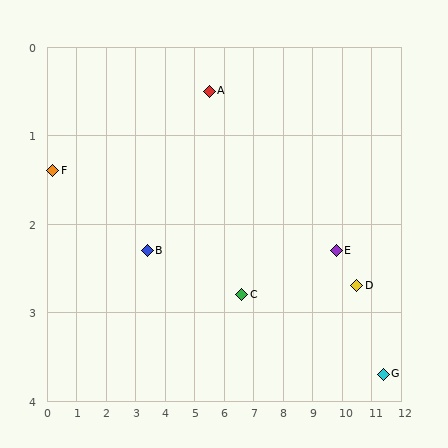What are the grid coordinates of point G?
Point G is at approximately (11.4, 3.7).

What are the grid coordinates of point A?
Point A is at approximately (5.5, 0.5).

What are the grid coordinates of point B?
Point B is at approximately (3.4, 2.3).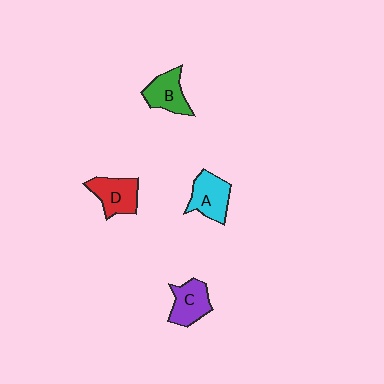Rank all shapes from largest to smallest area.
From largest to smallest: A (cyan), D (red), C (purple), B (green).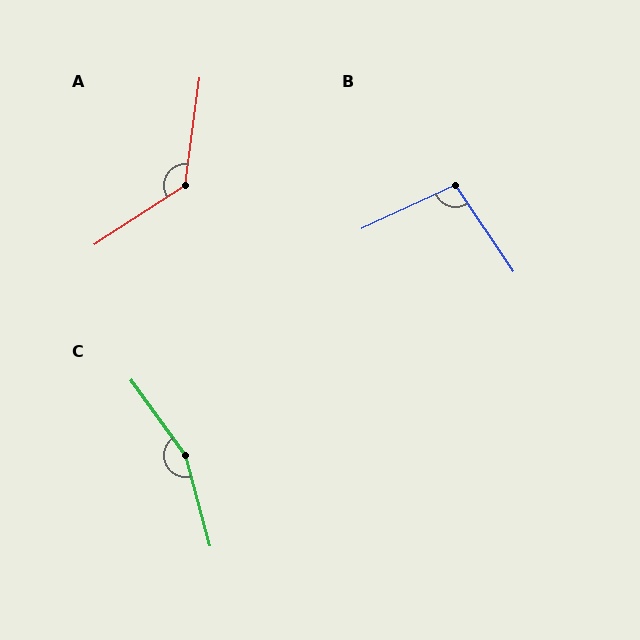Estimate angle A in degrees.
Approximately 131 degrees.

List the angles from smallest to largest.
B (99°), A (131°), C (159°).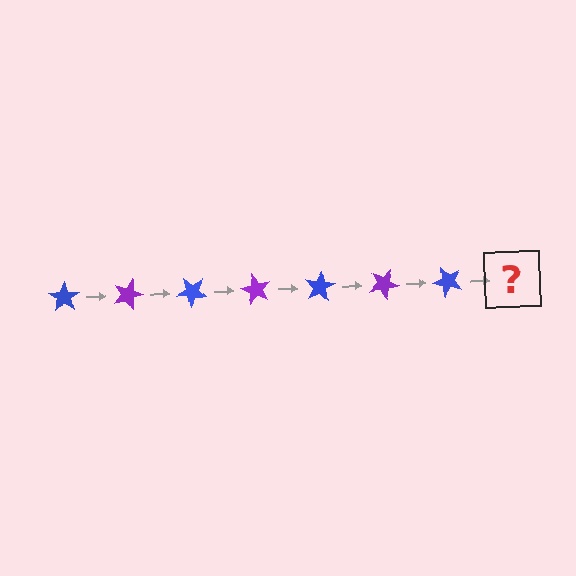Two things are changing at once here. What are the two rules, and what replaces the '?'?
The two rules are that it rotates 20 degrees each step and the color cycles through blue and purple. The '?' should be a purple star, rotated 140 degrees from the start.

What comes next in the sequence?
The next element should be a purple star, rotated 140 degrees from the start.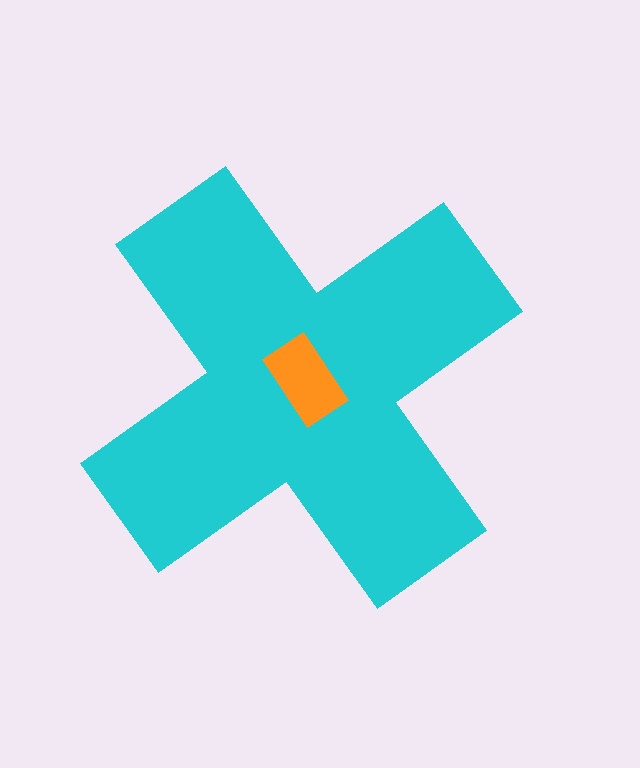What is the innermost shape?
The orange rectangle.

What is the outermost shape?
The cyan cross.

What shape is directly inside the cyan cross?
The orange rectangle.